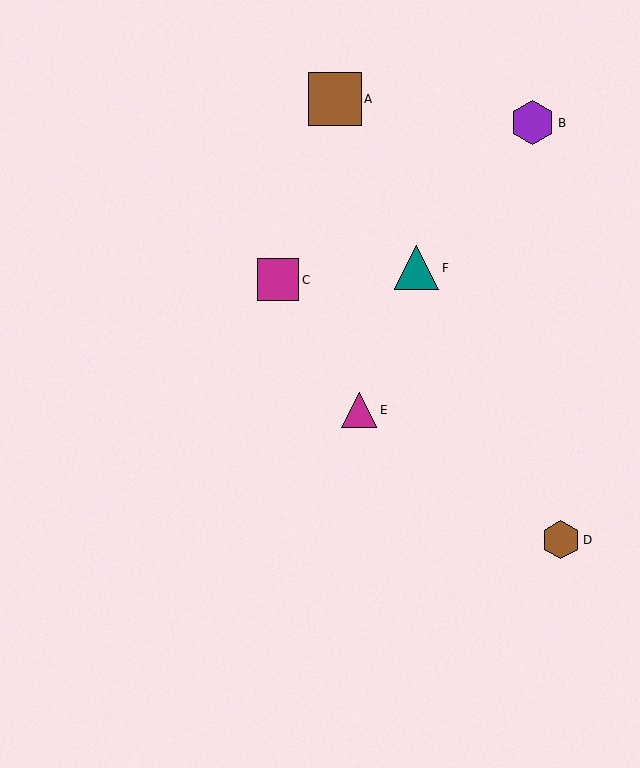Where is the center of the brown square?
The center of the brown square is at (335, 99).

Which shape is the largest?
The brown square (labeled A) is the largest.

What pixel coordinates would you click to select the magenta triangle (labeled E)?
Click at (359, 410) to select the magenta triangle E.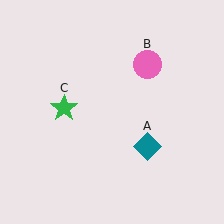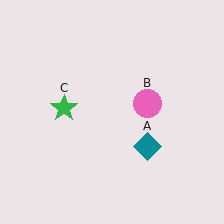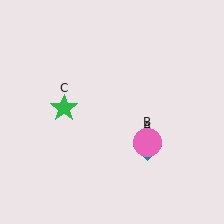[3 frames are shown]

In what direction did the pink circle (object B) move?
The pink circle (object B) moved down.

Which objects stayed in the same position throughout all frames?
Teal diamond (object A) and green star (object C) remained stationary.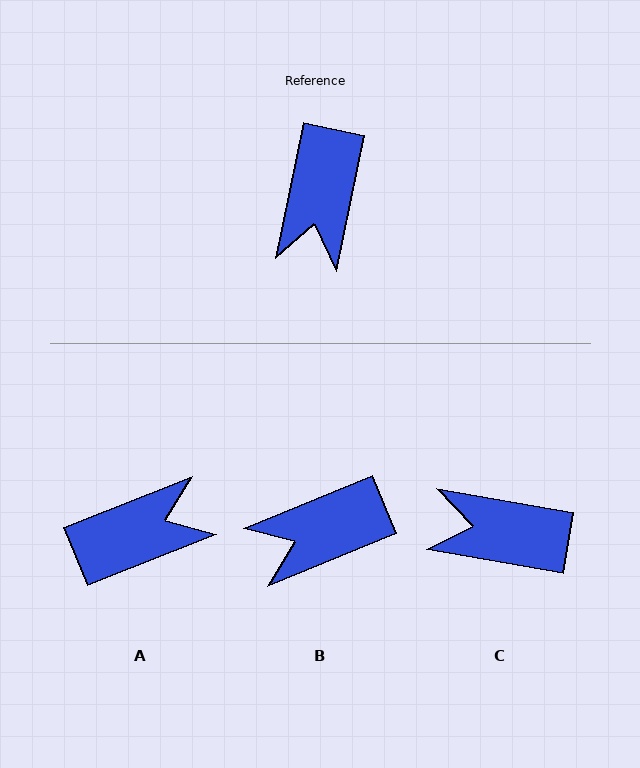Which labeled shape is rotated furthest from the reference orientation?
A, about 123 degrees away.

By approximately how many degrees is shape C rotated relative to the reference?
Approximately 88 degrees clockwise.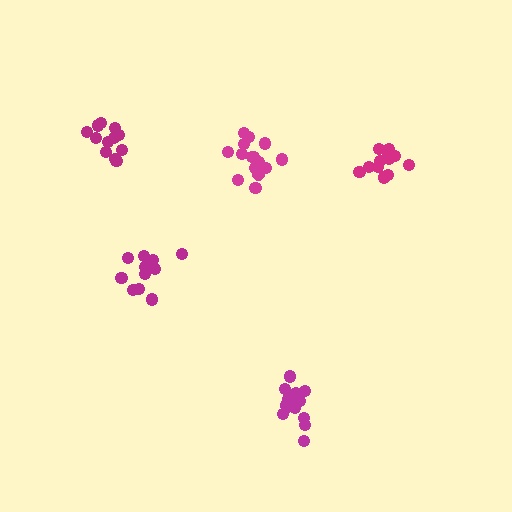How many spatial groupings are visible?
There are 5 spatial groupings.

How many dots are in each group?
Group 1: 14 dots, Group 2: 12 dots, Group 3: 11 dots, Group 4: 12 dots, Group 5: 16 dots (65 total).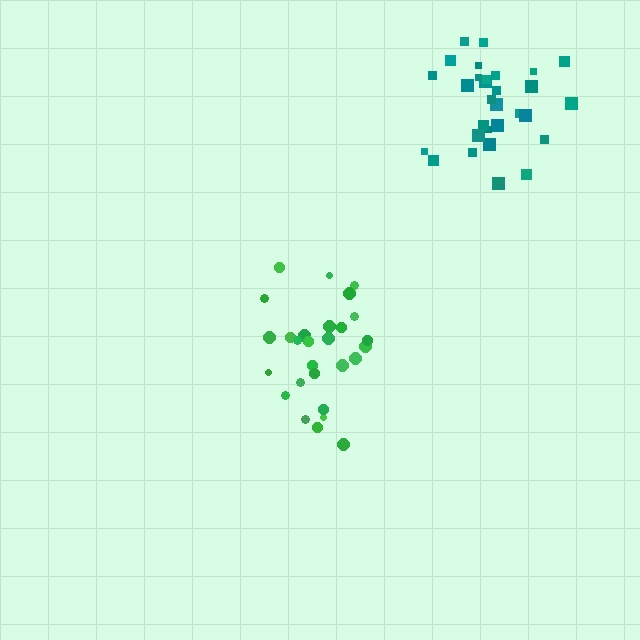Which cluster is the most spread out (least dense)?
Green.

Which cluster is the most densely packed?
Teal.